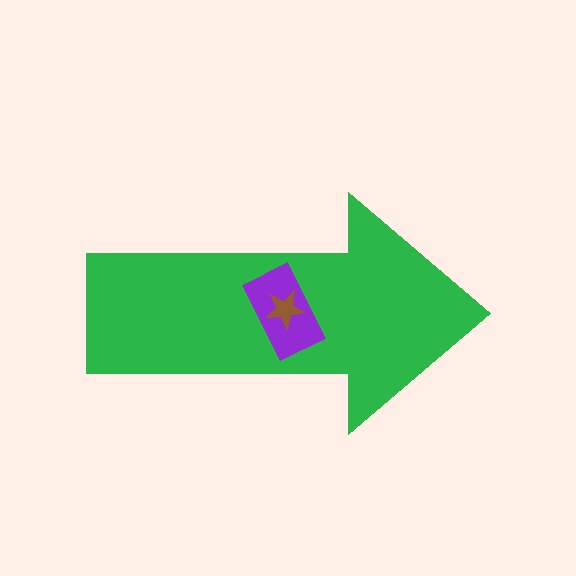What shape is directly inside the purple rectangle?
The brown star.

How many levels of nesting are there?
3.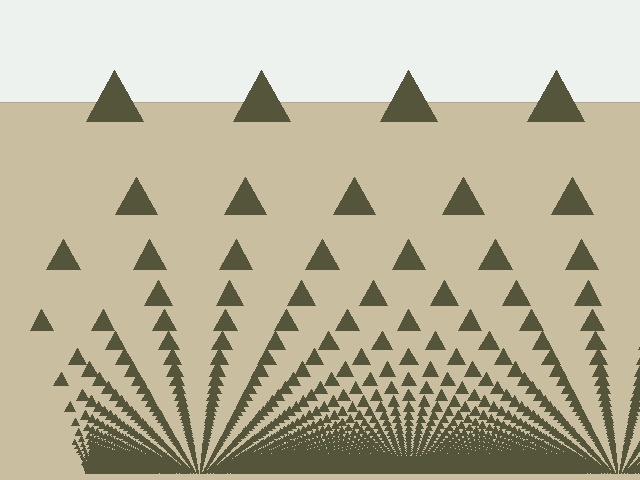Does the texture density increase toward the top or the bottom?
Density increases toward the bottom.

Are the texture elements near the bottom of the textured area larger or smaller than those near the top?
Smaller. The gradient is inverted — elements near the bottom are smaller and denser.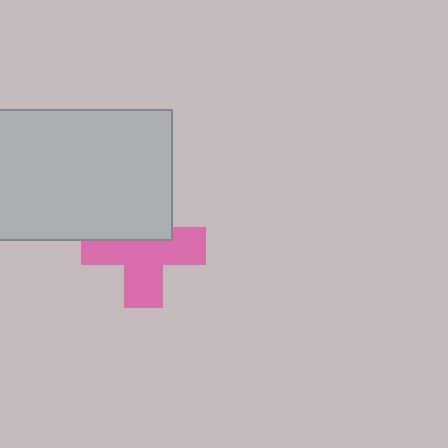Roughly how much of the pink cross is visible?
About half of it is visible (roughly 63%).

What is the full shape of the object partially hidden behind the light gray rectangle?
The partially hidden object is a pink cross.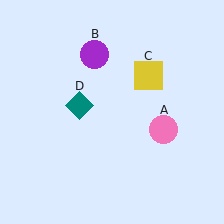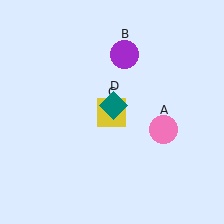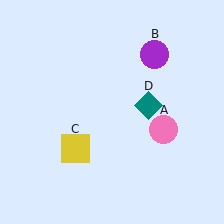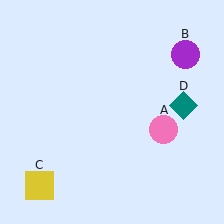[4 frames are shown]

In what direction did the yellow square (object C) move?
The yellow square (object C) moved down and to the left.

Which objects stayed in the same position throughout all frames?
Pink circle (object A) remained stationary.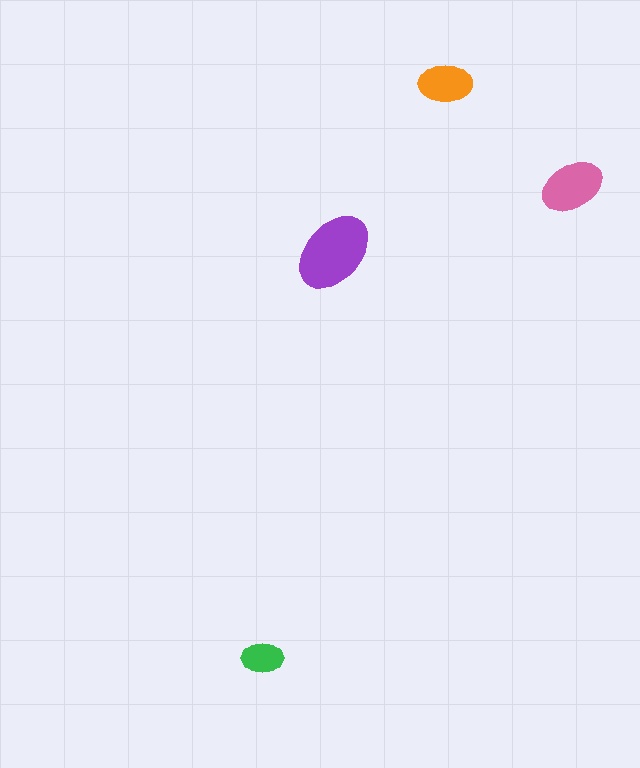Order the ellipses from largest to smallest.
the purple one, the pink one, the orange one, the green one.